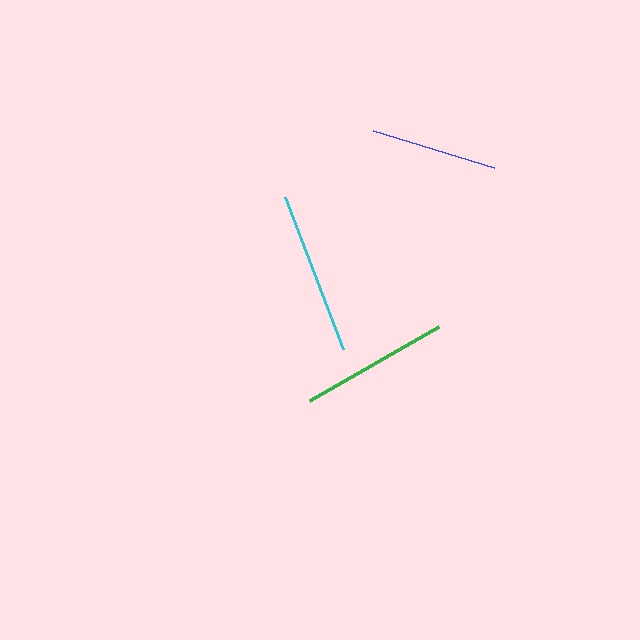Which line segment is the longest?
The cyan line is the longest at approximately 163 pixels.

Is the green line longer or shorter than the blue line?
The green line is longer than the blue line.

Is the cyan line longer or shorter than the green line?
The cyan line is longer than the green line.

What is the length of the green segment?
The green segment is approximately 149 pixels long.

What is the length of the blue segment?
The blue segment is approximately 127 pixels long.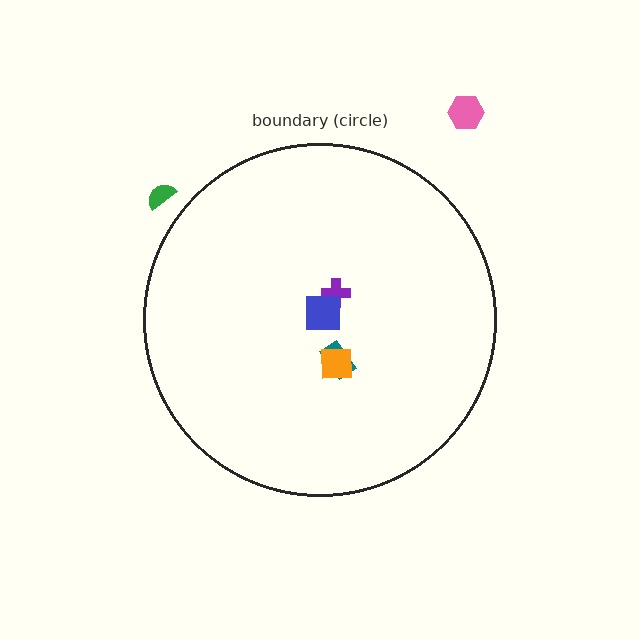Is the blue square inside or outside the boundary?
Inside.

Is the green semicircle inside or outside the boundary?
Outside.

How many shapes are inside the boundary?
4 inside, 2 outside.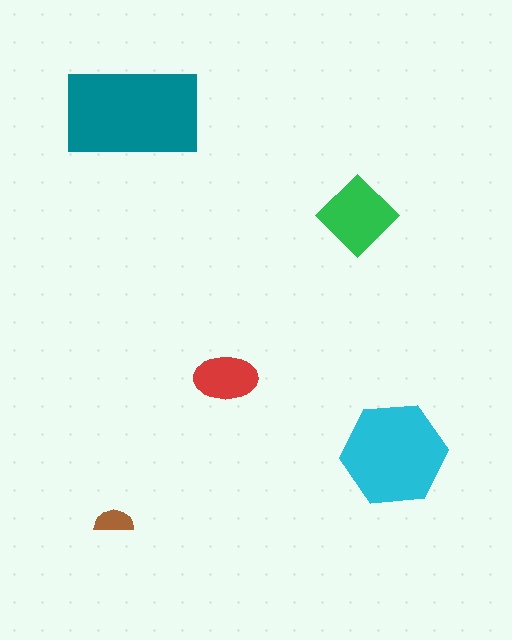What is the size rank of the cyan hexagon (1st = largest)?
2nd.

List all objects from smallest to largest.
The brown semicircle, the red ellipse, the green diamond, the cyan hexagon, the teal rectangle.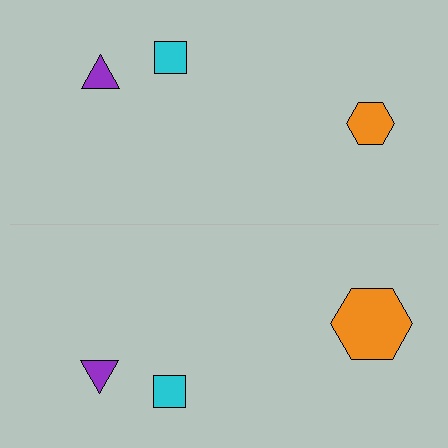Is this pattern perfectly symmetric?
No, the pattern is not perfectly symmetric. The orange hexagon on the bottom side has a different size than its mirror counterpart.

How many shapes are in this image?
There are 6 shapes in this image.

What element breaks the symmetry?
The orange hexagon on the bottom side has a different size than its mirror counterpart.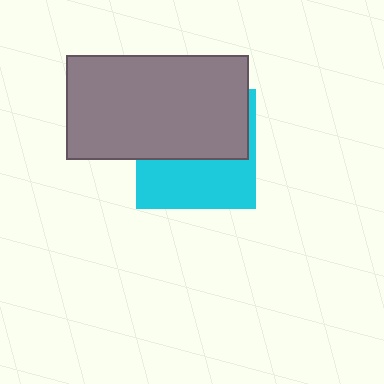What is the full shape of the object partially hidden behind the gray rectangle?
The partially hidden object is a cyan square.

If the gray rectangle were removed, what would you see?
You would see the complete cyan square.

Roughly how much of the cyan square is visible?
A small part of it is visible (roughly 45%).